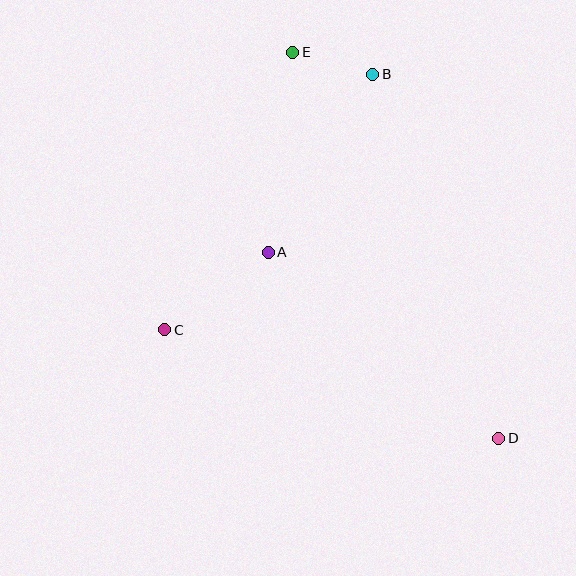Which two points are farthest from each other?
Points D and E are farthest from each other.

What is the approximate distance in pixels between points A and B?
The distance between A and B is approximately 206 pixels.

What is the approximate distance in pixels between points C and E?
The distance between C and E is approximately 305 pixels.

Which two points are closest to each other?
Points B and E are closest to each other.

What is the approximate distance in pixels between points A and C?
The distance between A and C is approximately 129 pixels.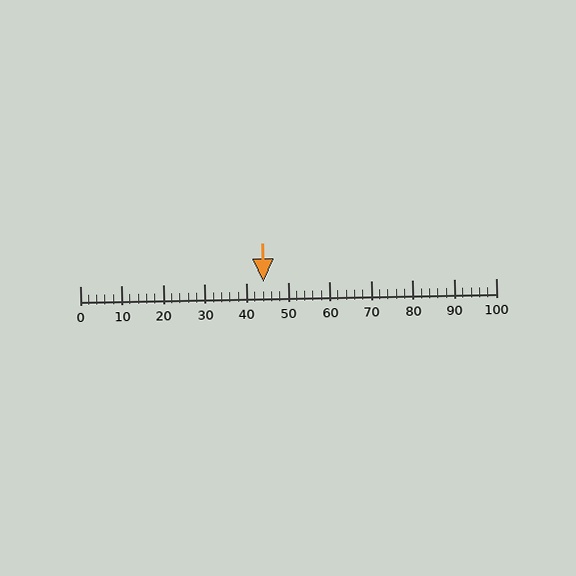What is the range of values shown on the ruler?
The ruler shows values from 0 to 100.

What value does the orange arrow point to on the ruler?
The orange arrow points to approximately 44.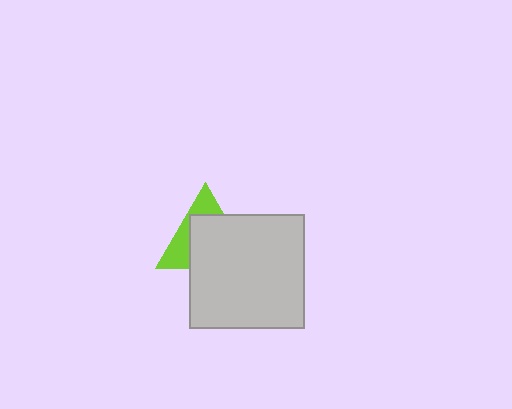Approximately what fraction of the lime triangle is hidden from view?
Roughly 63% of the lime triangle is hidden behind the light gray square.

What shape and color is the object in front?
The object in front is a light gray square.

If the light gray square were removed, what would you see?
You would see the complete lime triangle.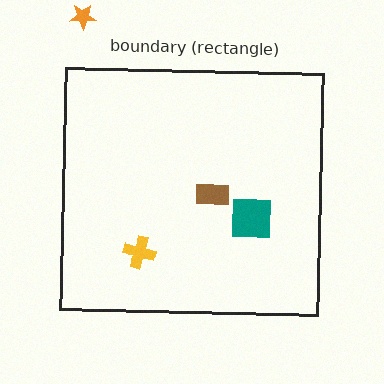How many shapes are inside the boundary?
3 inside, 1 outside.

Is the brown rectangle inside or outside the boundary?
Inside.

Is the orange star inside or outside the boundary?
Outside.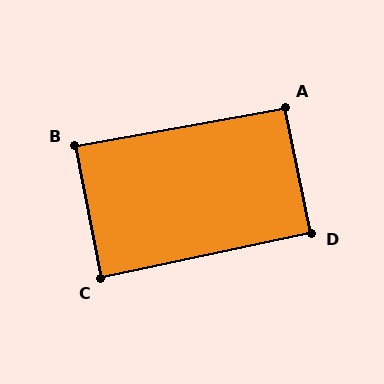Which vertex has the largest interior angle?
A, at approximately 91 degrees.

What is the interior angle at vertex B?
Approximately 89 degrees (approximately right).